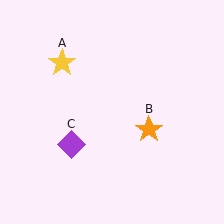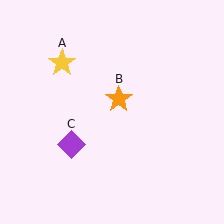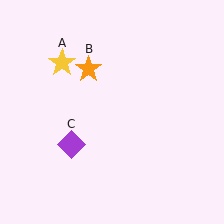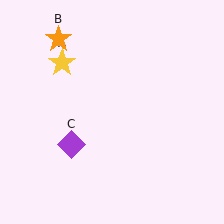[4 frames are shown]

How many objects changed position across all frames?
1 object changed position: orange star (object B).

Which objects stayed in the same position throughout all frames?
Yellow star (object A) and purple diamond (object C) remained stationary.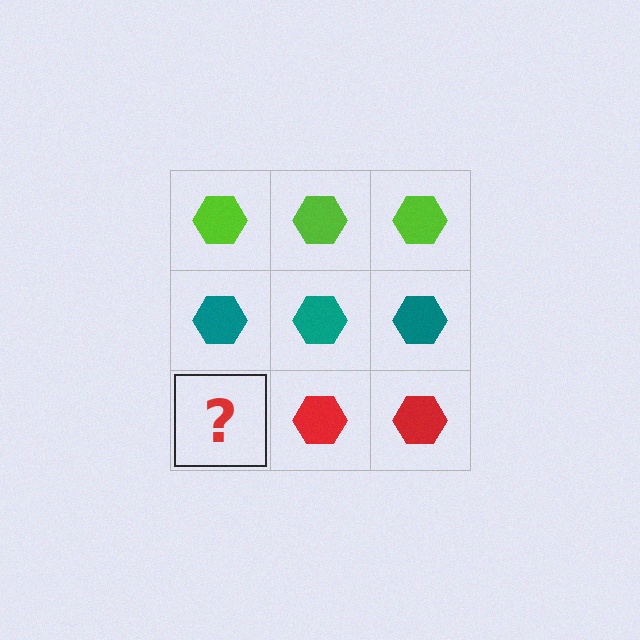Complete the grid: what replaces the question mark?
The question mark should be replaced with a red hexagon.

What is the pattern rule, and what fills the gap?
The rule is that each row has a consistent color. The gap should be filled with a red hexagon.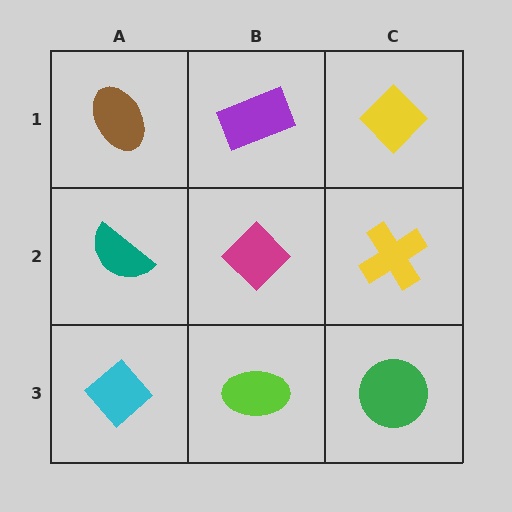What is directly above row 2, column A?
A brown ellipse.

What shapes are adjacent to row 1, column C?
A yellow cross (row 2, column C), a purple rectangle (row 1, column B).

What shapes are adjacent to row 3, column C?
A yellow cross (row 2, column C), a lime ellipse (row 3, column B).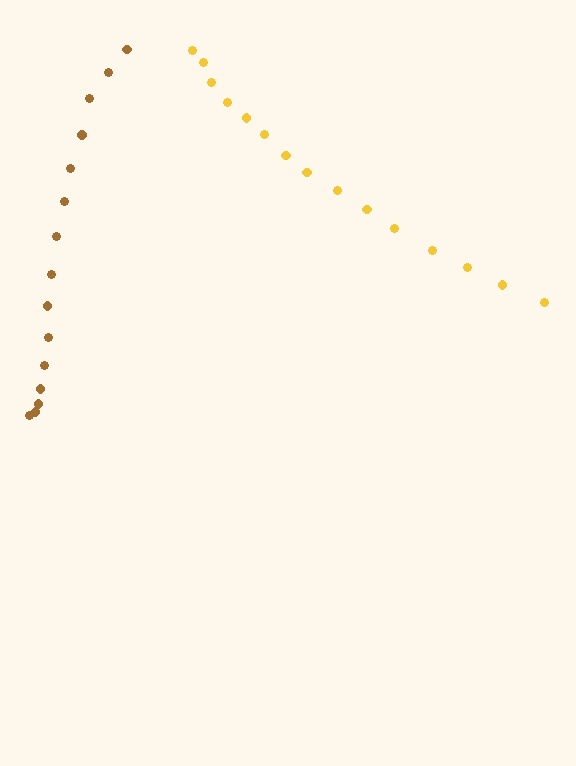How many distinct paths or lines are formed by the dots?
There are 2 distinct paths.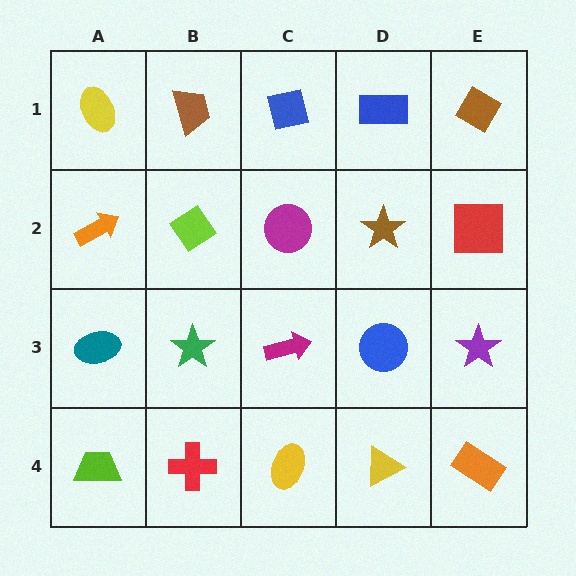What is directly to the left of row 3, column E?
A blue circle.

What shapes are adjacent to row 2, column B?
A brown trapezoid (row 1, column B), a green star (row 3, column B), an orange arrow (row 2, column A), a magenta circle (row 2, column C).